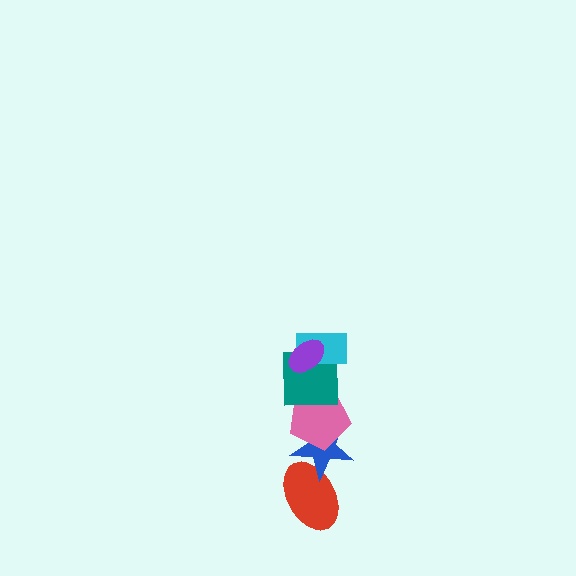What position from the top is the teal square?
The teal square is 3rd from the top.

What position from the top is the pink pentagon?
The pink pentagon is 4th from the top.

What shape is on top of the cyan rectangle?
The purple ellipse is on top of the cyan rectangle.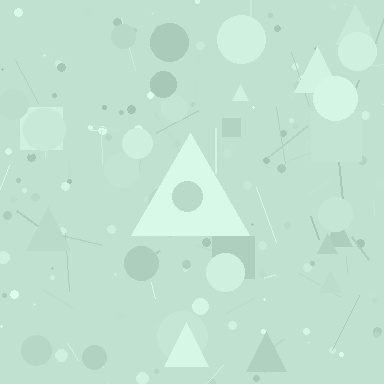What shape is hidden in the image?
A triangle is hidden in the image.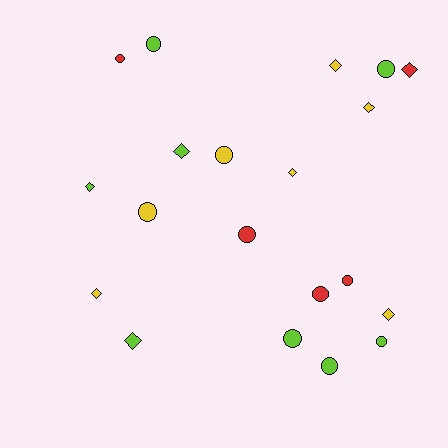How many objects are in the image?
There are 20 objects.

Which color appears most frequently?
Lime, with 8 objects.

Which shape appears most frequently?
Circle, with 11 objects.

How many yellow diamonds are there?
There are 5 yellow diamonds.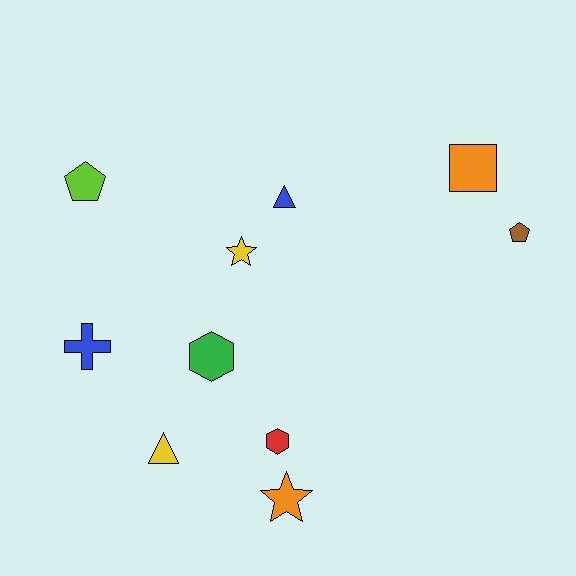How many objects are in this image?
There are 10 objects.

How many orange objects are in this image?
There are 2 orange objects.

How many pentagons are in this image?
There are 2 pentagons.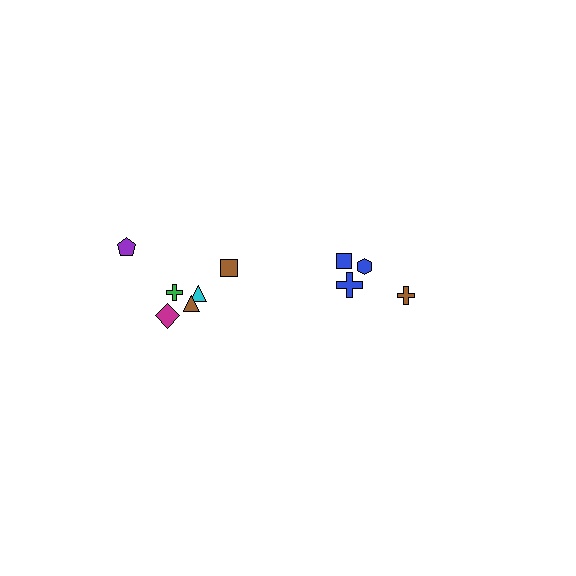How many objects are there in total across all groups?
There are 10 objects.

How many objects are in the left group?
There are 6 objects.